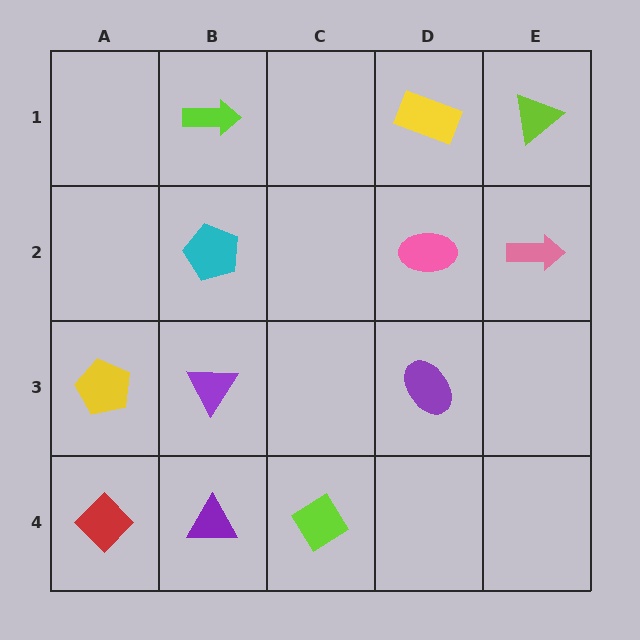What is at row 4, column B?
A purple triangle.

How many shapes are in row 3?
3 shapes.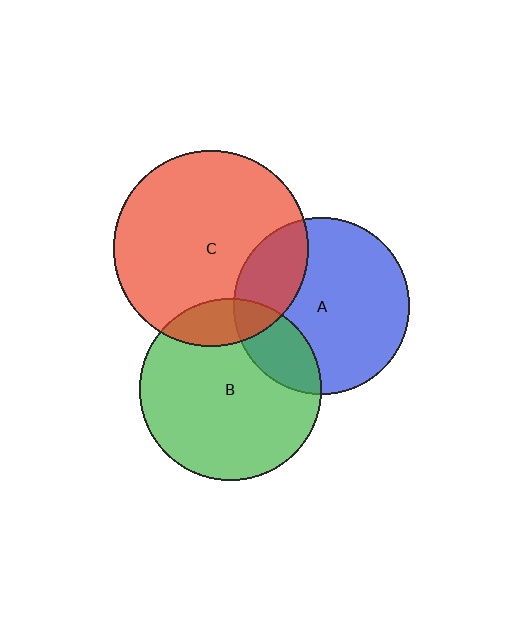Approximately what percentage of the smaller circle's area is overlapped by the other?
Approximately 25%.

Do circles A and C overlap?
Yes.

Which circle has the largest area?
Circle C (red).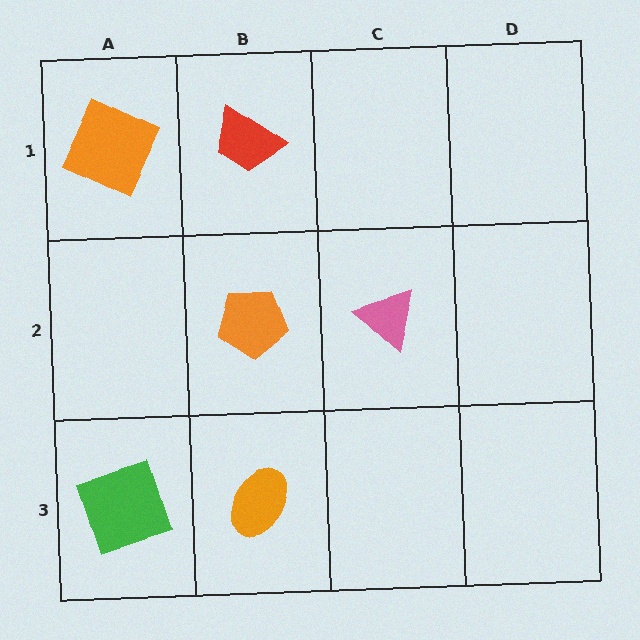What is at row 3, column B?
An orange ellipse.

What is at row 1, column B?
A red trapezoid.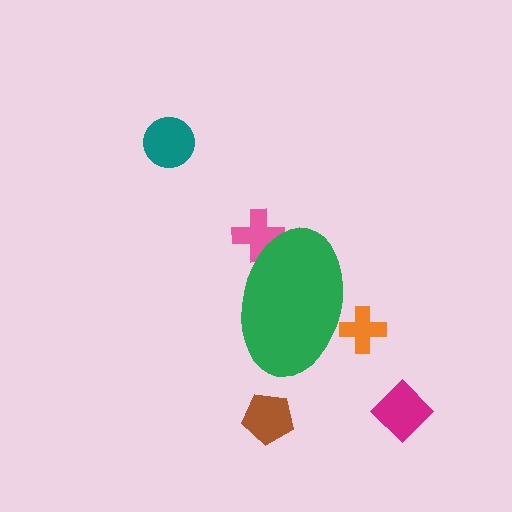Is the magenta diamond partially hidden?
No, the magenta diamond is fully visible.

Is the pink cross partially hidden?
Yes, the pink cross is partially hidden behind the green ellipse.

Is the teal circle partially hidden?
No, the teal circle is fully visible.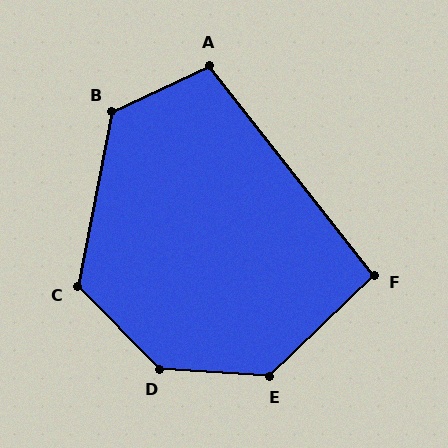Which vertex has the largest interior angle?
D, at approximately 138 degrees.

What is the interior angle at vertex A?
Approximately 103 degrees (obtuse).